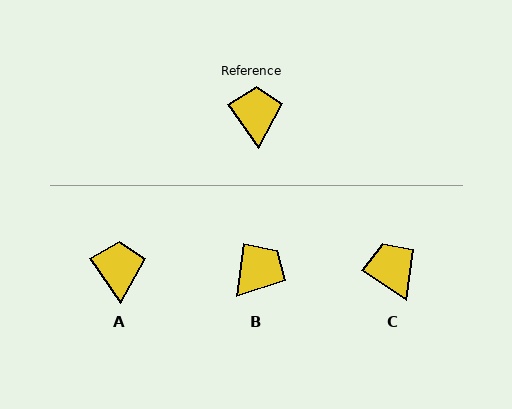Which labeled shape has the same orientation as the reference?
A.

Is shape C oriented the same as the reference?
No, it is off by about 21 degrees.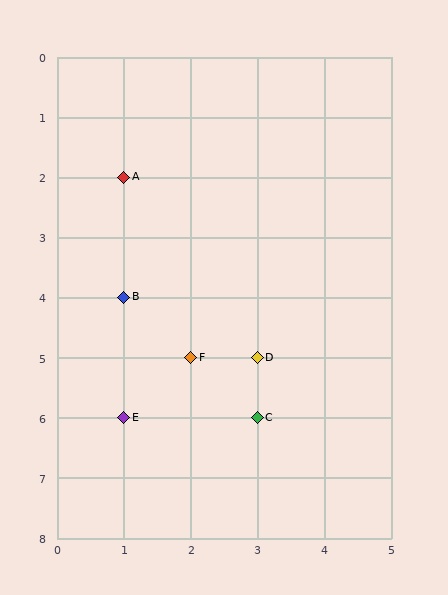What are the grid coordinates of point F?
Point F is at grid coordinates (2, 5).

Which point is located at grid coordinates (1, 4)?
Point B is at (1, 4).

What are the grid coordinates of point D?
Point D is at grid coordinates (3, 5).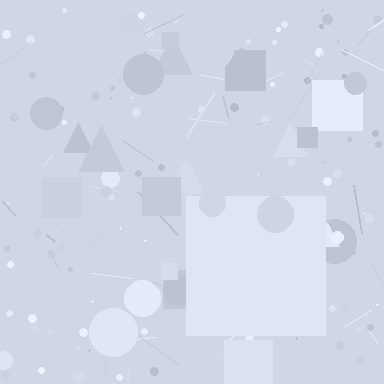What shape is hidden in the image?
A square is hidden in the image.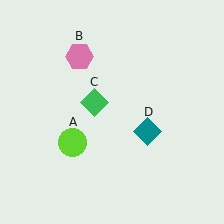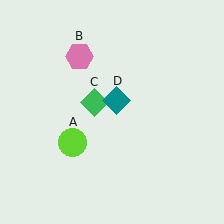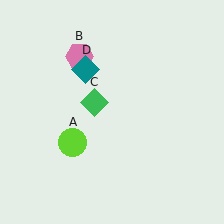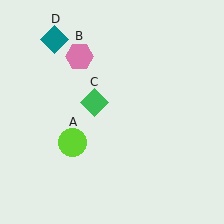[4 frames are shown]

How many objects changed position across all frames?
1 object changed position: teal diamond (object D).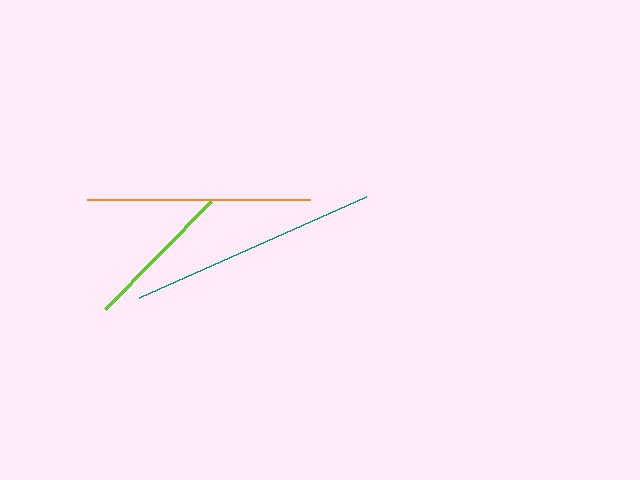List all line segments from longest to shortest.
From longest to shortest: teal, orange, lime.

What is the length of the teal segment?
The teal segment is approximately 249 pixels long.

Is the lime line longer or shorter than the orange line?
The orange line is longer than the lime line.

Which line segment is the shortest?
The lime line is the shortest at approximately 152 pixels.